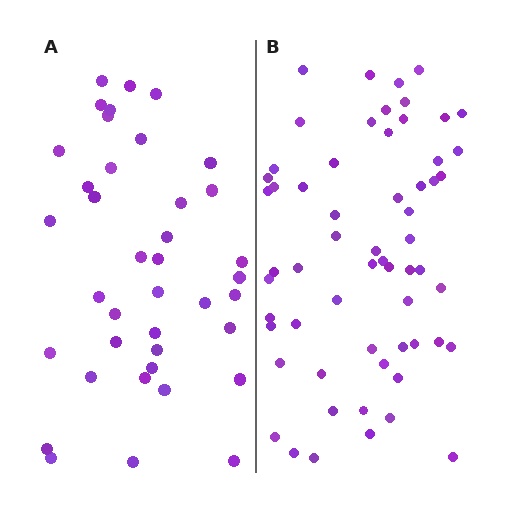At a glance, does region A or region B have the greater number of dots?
Region B (the right region) has more dots.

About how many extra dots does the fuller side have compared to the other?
Region B has approximately 20 more dots than region A.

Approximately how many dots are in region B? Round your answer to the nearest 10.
About 60 dots.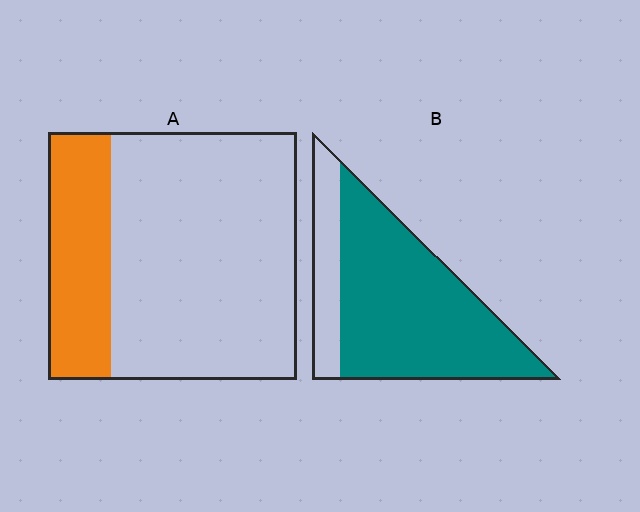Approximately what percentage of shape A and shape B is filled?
A is approximately 25% and B is approximately 80%.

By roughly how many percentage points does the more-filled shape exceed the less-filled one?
By roughly 55 percentage points (B over A).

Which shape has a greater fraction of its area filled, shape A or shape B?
Shape B.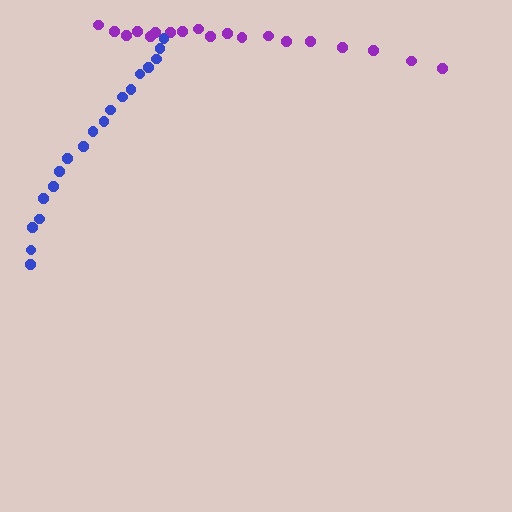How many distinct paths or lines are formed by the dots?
There are 2 distinct paths.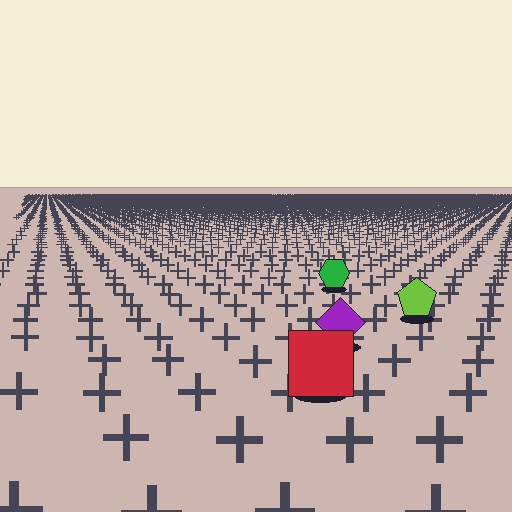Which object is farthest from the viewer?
The green hexagon is farthest from the viewer. It appears smaller and the ground texture around it is denser.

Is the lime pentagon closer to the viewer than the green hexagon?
Yes. The lime pentagon is closer — you can tell from the texture gradient: the ground texture is coarser near it.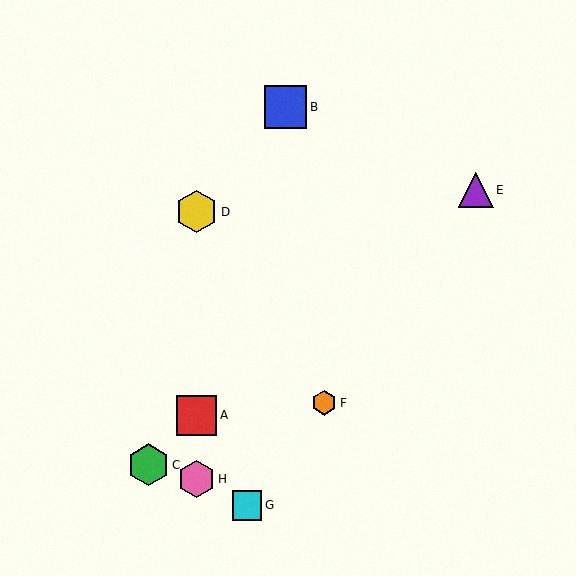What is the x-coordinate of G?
Object G is at x≈247.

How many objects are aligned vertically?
3 objects (A, D, H) are aligned vertically.